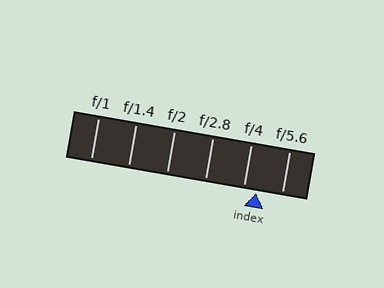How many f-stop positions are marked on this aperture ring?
There are 6 f-stop positions marked.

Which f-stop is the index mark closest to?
The index mark is closest to f/4.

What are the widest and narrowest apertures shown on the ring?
The widest aperture shown is f/1 and the narrowest is f/5.6.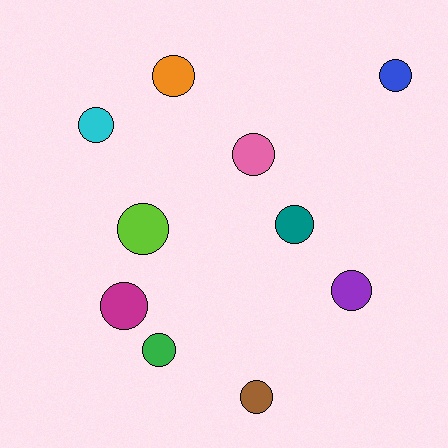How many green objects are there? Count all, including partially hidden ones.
There is 1 green object.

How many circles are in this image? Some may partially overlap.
There are 10 circles.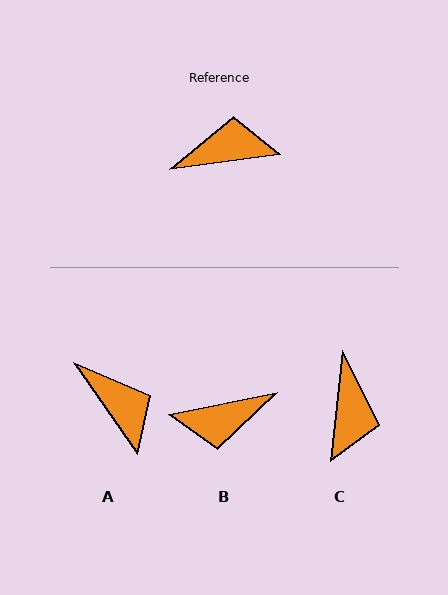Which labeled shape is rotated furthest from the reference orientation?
B, about 176 degrees away.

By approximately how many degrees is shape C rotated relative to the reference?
Approximately 104 degrees clockwise.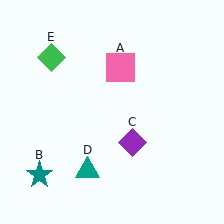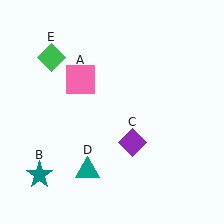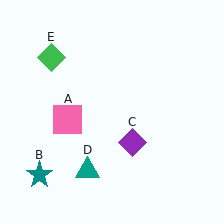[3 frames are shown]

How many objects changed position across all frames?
1 object changed position: pink square (object A).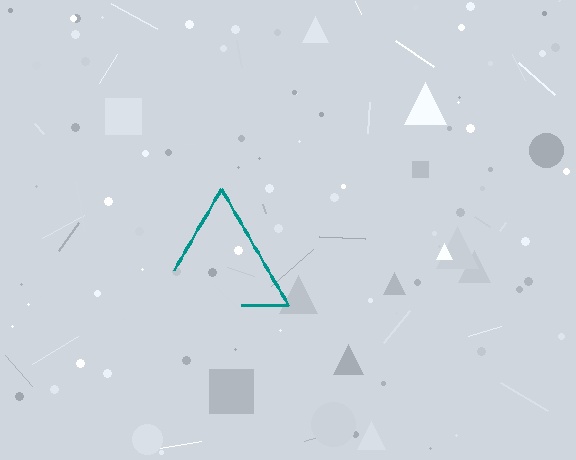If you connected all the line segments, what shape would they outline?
They would outline a triangle.